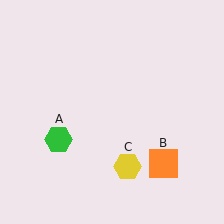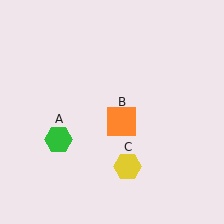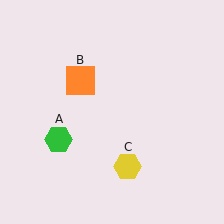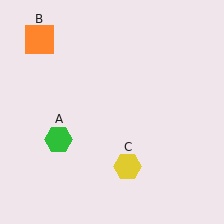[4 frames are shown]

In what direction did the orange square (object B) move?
The orange square (object B) moved up and to the left.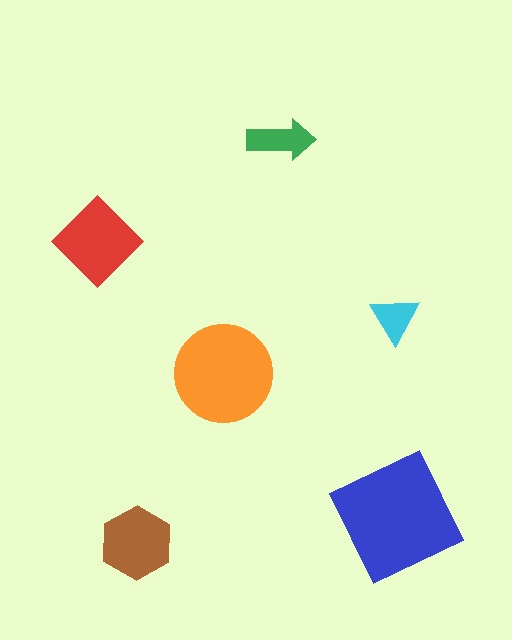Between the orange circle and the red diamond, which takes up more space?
The orange circle.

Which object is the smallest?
The cyan triangle.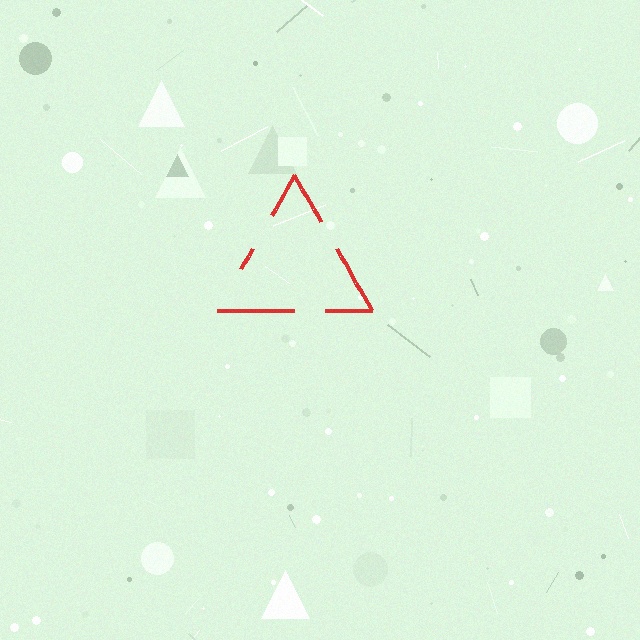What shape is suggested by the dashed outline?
The dashed outline suggests a triangle.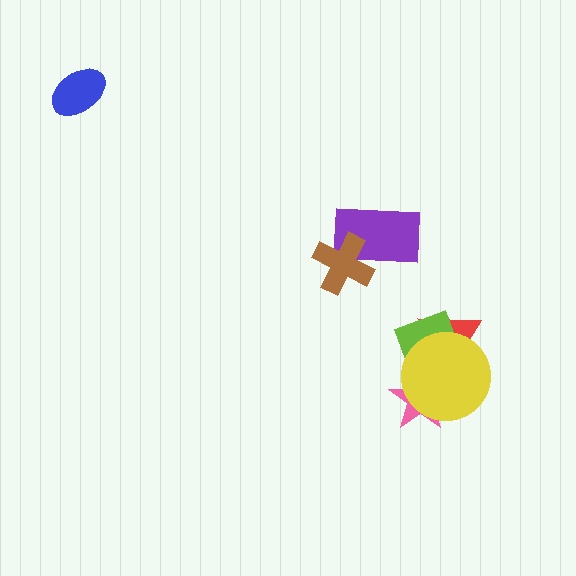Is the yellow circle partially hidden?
No, no other shape covers it.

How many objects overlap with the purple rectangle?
1 object overlaps with the purple rectangle.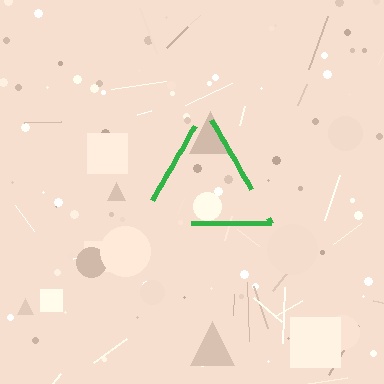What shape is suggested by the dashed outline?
The dashed outline suggests a triangle.